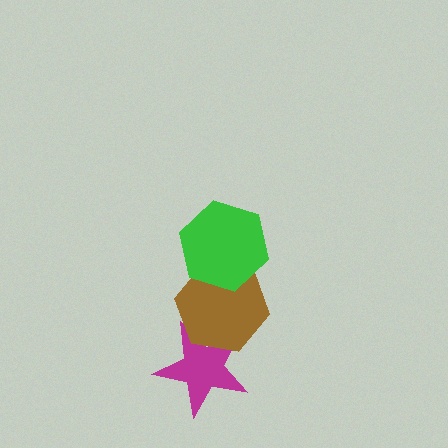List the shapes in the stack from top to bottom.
From top to bottom: the green hexagon, the brown hexagon, the magenta star.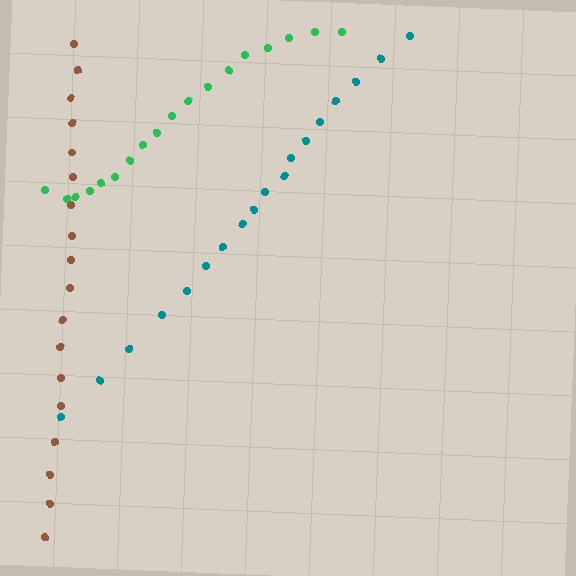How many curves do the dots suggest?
There are 3 distinct paths.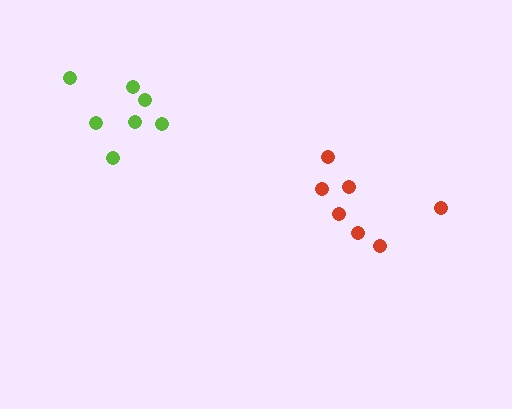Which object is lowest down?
The red cluster is bottommost.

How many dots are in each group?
Group 1: 7 dots, Group 2: 7 dots (14 total).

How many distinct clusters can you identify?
There are 2 distinct clusters.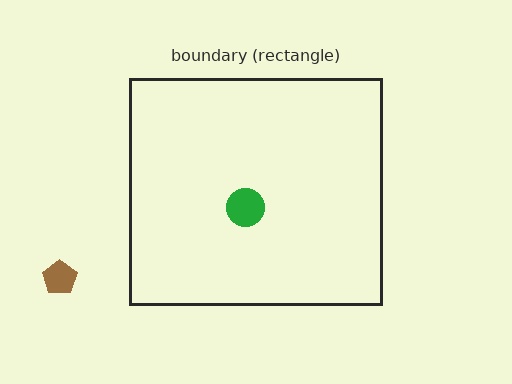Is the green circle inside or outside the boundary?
Inside.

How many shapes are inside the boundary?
2 inside, 1 outside.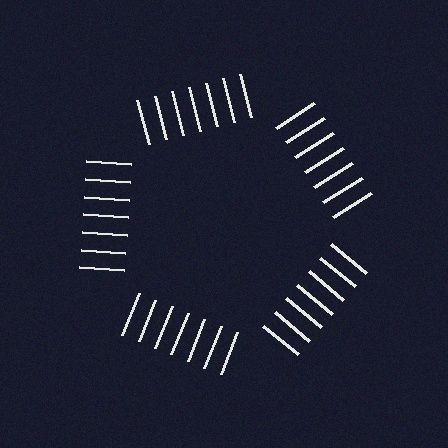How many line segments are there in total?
35 — 7 along each of the 5 edges.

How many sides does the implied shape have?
5 sides — the line-ends trace a pentagon.